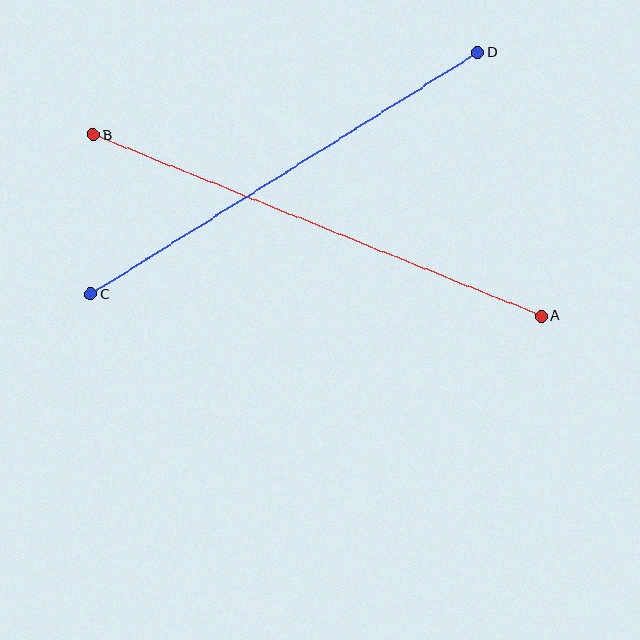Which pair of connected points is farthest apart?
Points A and B are farthest apart.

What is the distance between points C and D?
The distance is approximately 455 pixels.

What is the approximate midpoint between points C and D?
The midpoint is at approximately (284, 173) pixels.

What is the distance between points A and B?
The distance is approximately 483 pixels.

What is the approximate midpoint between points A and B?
The midpoint is at approximately (317, 226) pixels.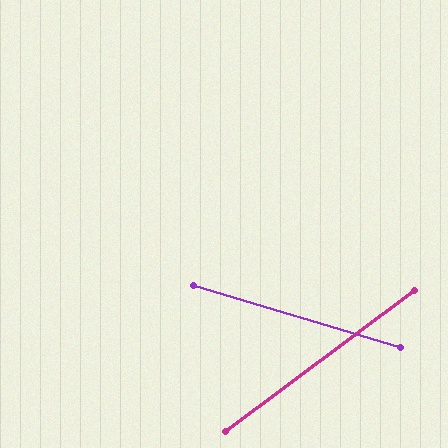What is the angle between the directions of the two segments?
Approximately 53 degrees.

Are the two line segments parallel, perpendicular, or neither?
Neither parallel nor perpendicular — they differ by about 53°.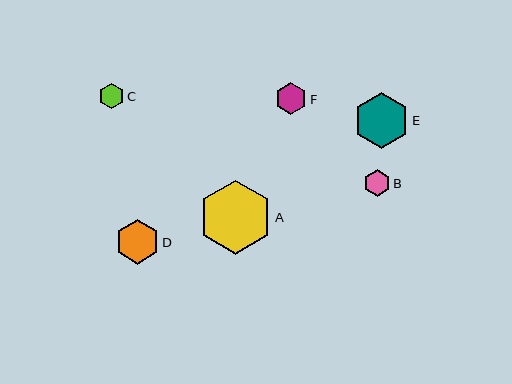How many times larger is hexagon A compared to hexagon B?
Hexagon A is approximately 2.8 times the size of hexagon B.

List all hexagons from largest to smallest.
From largest to smallest: A, E, D, F, B, C.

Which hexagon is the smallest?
Hexagon C is the smallest with a size of approximately 25 pixels.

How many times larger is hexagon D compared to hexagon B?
Hexagon D is approximately 1.7 times the size of hexagon B.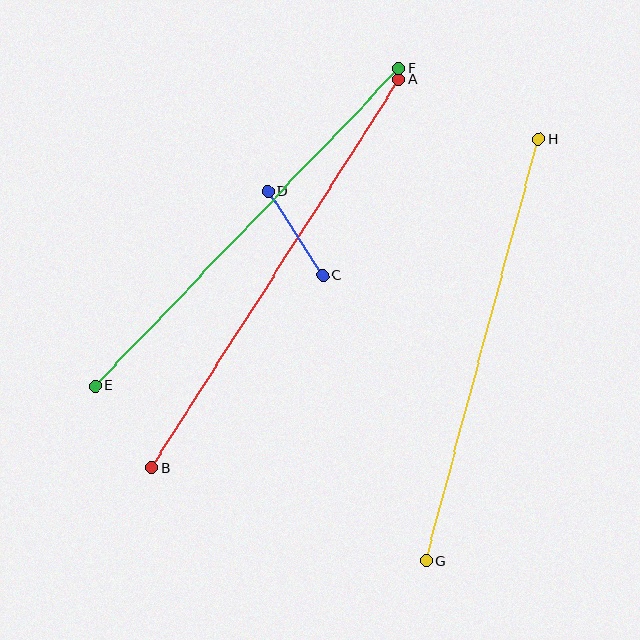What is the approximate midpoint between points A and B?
The midpoint is at approximately (275, 273) pixels.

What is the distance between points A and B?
The distance is approximately 461 pixels.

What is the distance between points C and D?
The distance is approximately 100 pixels.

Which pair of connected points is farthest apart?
Points A and B are farthest apart.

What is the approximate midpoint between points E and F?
The midpoint is at approximately (247, 227) pixels.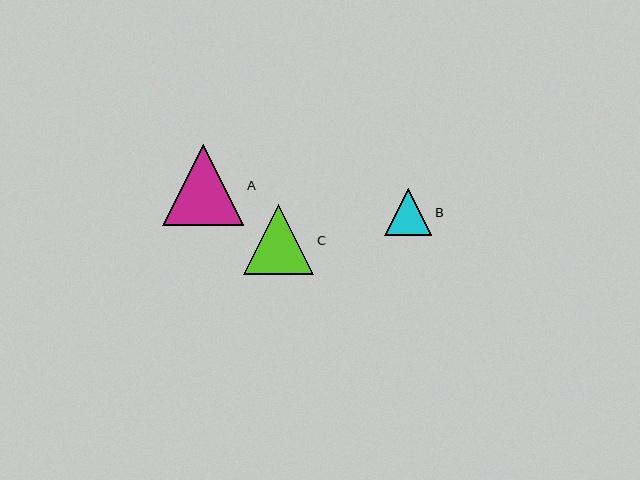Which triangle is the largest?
Triangle A is the largest with a size of approximately 81 pixels.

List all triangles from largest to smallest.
From largest to smallest: A, C, B.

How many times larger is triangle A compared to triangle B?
Triangle A is approximately 1.7 times the size of triangle B.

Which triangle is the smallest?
Triangle B is the smallest with a size of approximately 47 pixels.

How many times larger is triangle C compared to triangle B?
Triangle C is approximately 1.5 times the size of triangle B.